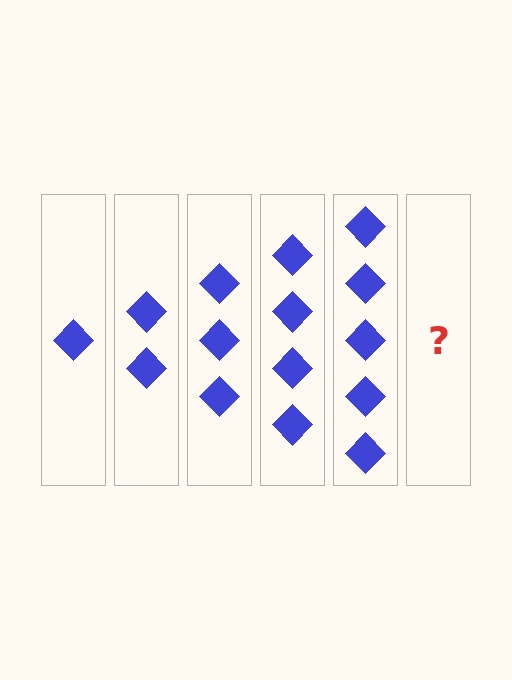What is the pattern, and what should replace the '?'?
The pattern is that each step adds one more diamond. The '?' should be 6 diamonds.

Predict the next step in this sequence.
The next step is 6 diamonds.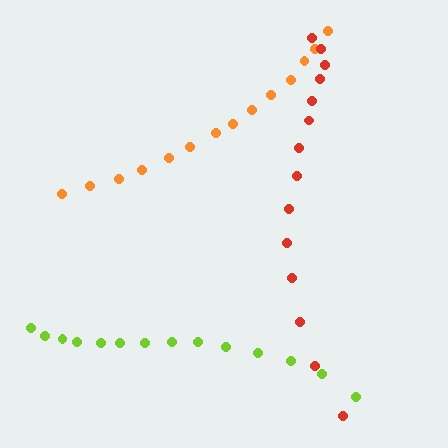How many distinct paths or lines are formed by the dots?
There are 3 distinct paths.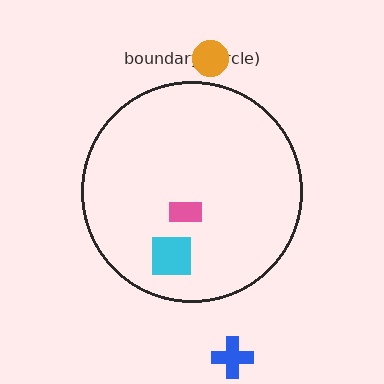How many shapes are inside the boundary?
2 inside, 2 outside.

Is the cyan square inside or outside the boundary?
Inside.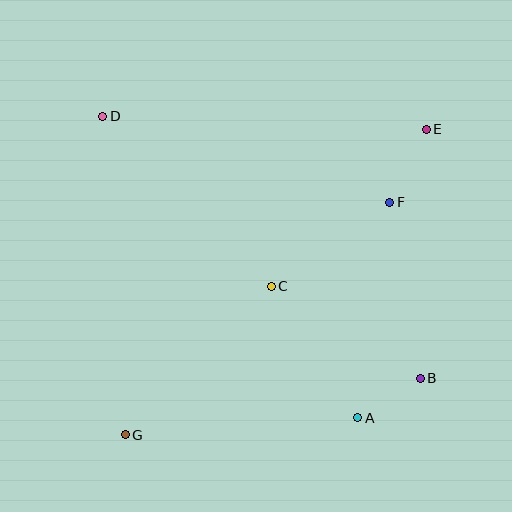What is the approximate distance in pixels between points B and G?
The distance between B and G is approximately 301 pixels.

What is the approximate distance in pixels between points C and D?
The distance between C and D is approximately 239 pixels.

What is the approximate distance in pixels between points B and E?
The distance between B and E is approximately 249 pixels.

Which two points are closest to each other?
Points A and B are closest to each other.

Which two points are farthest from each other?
Points E and G are farthest from each other.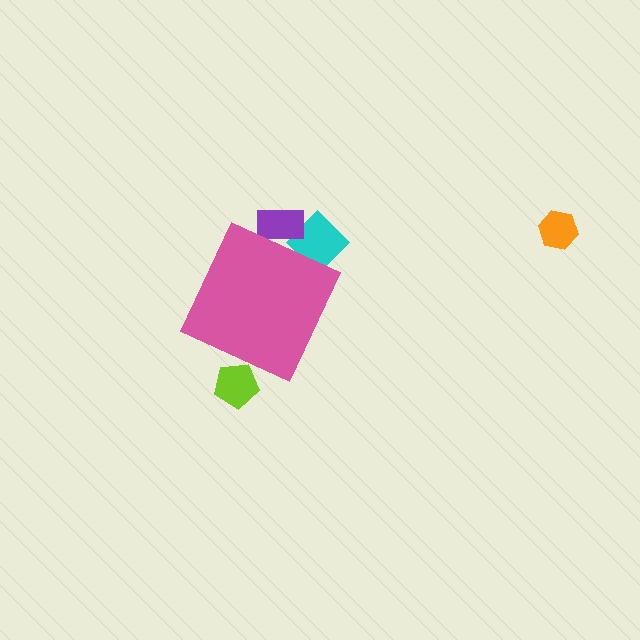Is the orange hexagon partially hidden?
No, the orange hexagon is fully visible.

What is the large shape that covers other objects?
A pink diamond.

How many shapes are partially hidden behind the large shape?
3 shapes are partially hidden.